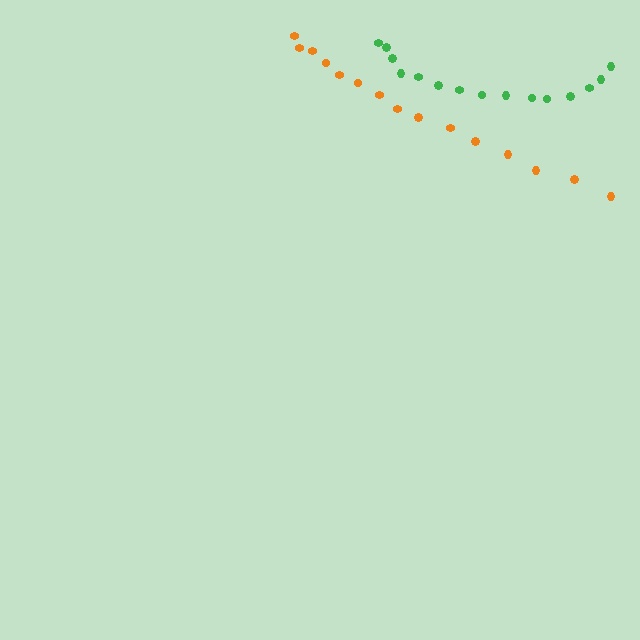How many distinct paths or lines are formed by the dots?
There are 2 distinct paths.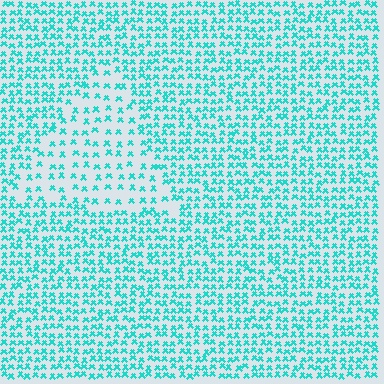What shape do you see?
I see a triangle.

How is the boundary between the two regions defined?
The boundary is defined by a change in element density (approximately 2.0x ratio). All elements are the same color, size, and shape.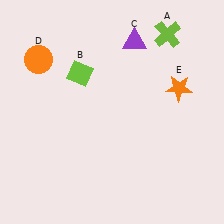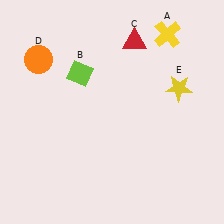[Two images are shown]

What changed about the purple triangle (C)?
In Image 1, C is purple. In Image 2, it changed to red.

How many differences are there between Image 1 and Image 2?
There are 3 differences between the two images.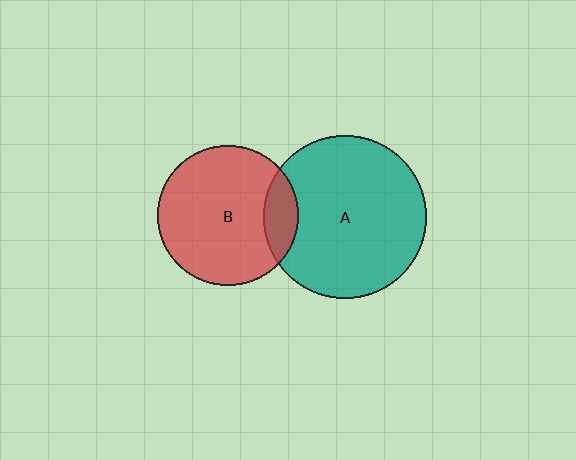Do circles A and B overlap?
Yes.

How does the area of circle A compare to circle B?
Approximately 1.3 times.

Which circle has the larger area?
Circle A (teal).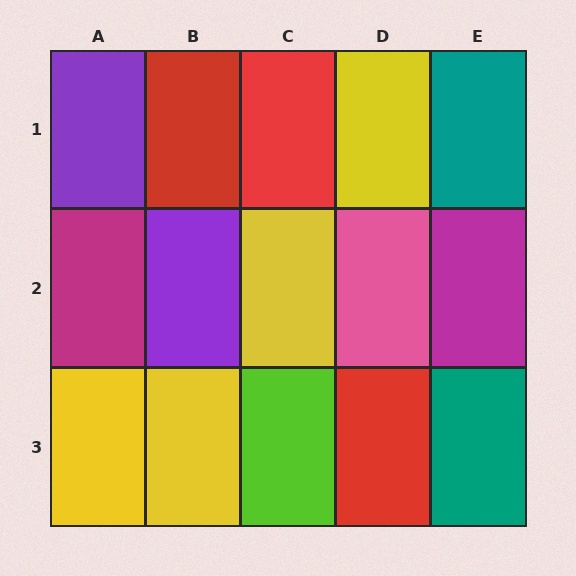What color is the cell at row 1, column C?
Red.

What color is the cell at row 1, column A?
Purple.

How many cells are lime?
1 cell is lime.